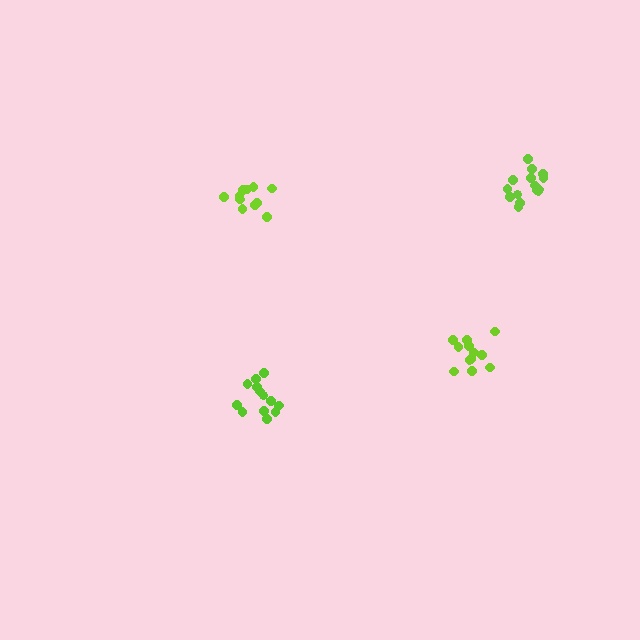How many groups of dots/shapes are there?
There are 4 groups.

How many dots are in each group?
Group 1: 12 dots, Group 2: 11 dots, Group 3: 15 dots, Group 4: 13 dots (51 total).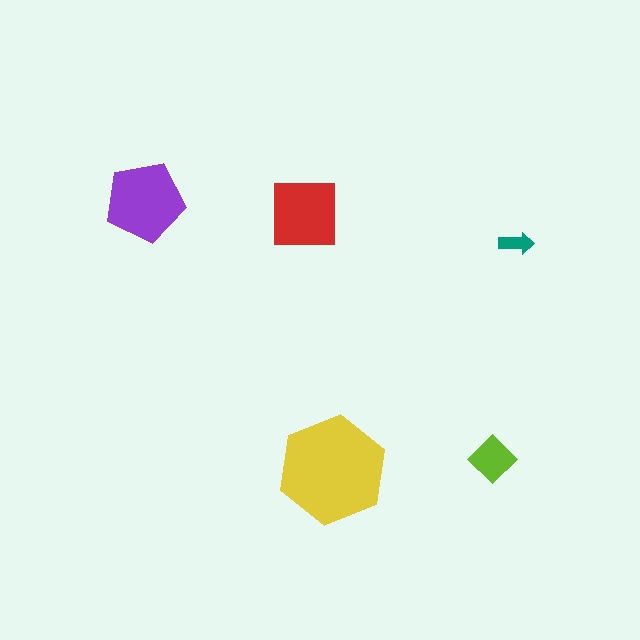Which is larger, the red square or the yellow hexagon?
The yellow hexagon.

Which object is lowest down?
The yellow hexagon is bottommost.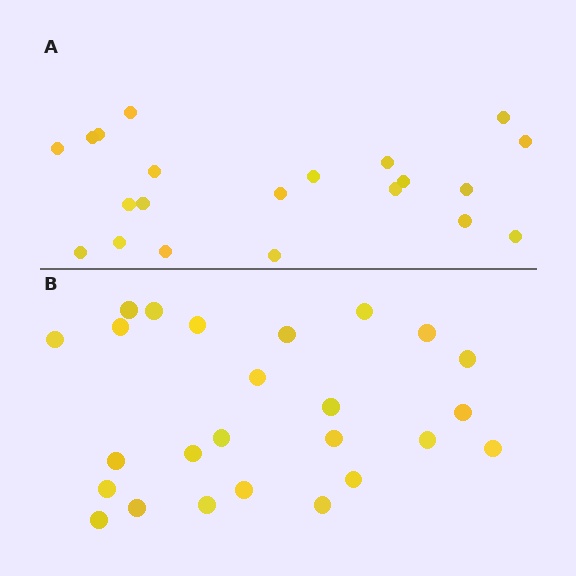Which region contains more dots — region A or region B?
Region B (the bottom region) has more dots.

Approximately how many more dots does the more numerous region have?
Region B has about 4 more dots than region A.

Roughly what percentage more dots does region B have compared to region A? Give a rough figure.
About 20% more.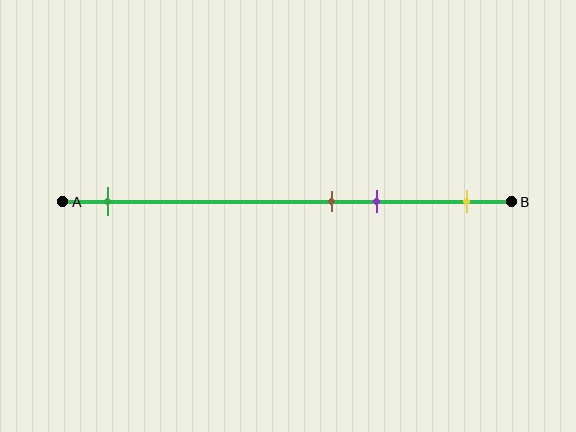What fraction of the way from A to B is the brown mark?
The brown mark is approximately 60% (0.6) of the way from A to B.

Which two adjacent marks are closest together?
The brown and purple marks are the closest adjacent pair.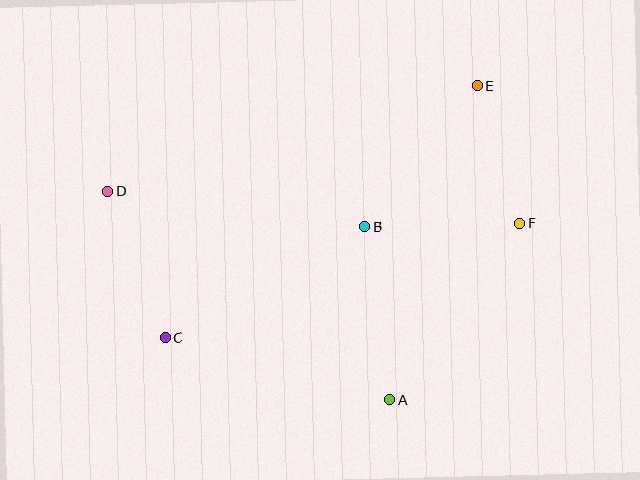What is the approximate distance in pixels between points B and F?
The distance between B and F is approximately 155 pixels.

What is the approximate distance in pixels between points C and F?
The distance between C and F is approximately 372 pixels.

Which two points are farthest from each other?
Points D and F are farthest from each other.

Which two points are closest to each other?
Points E and F are closest to each other.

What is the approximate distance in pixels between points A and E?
The distance between A and E is approximately 327 pixels.